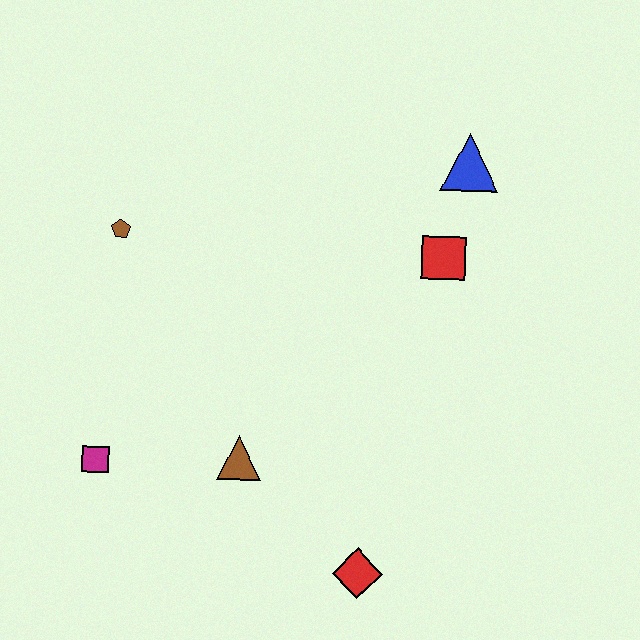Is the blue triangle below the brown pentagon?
No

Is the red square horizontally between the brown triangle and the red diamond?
No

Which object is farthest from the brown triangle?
The blue triangle is farthest from the brown triangle.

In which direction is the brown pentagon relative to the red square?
The brown pentagon is to the left of the red square.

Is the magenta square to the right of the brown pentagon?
No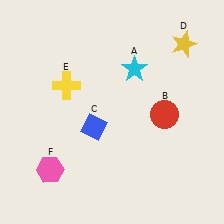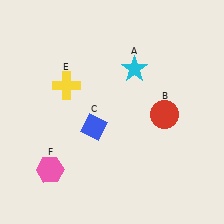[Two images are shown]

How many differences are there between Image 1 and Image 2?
There is 1 difference between the two images.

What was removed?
The yellow star (D) was removed in Image 2.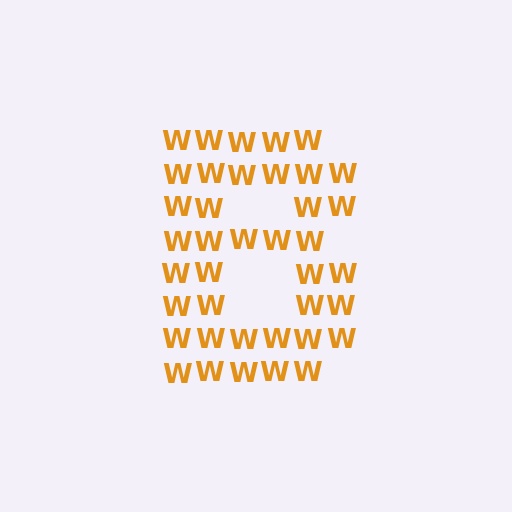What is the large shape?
The large shape is the letter B.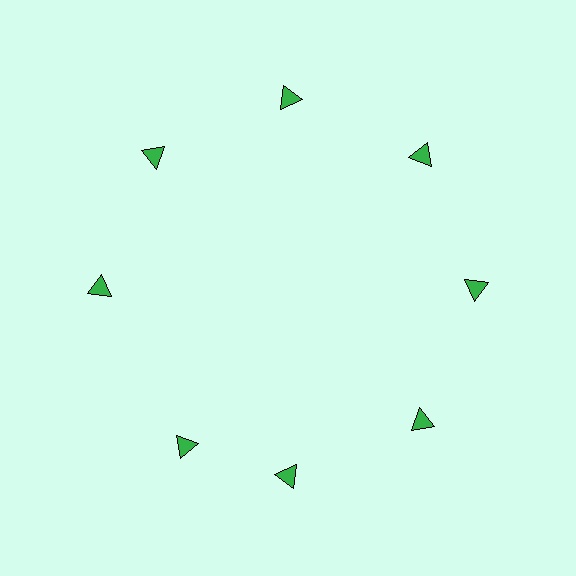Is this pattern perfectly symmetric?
No. The 8 green triangles are arranged in a ring, but one element near the 8 o'clock position is rotated out of alignment along the ring, breaking the 8-fold rotational symmetry.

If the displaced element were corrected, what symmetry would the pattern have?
It would have 8-fold rotational symmetry — the pattern would map onto itself every 45 degrees.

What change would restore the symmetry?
The symmetry would be restored by rotating it back into even spacing with its neighbors so that all 8 triangles sit at equal angles and equal distance from the center.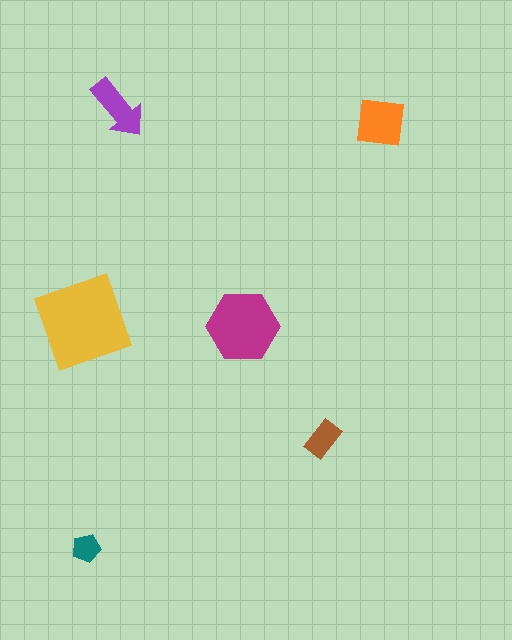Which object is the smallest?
The teal pentagon.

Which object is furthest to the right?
The orange square is rightmost.